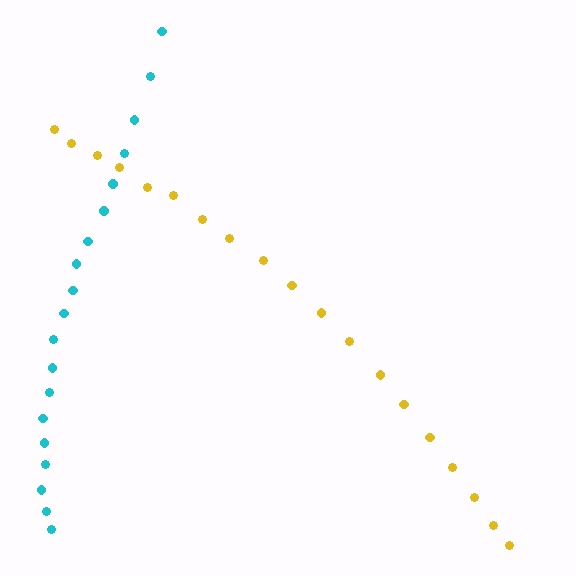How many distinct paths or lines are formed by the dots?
There are 2 distinct paths.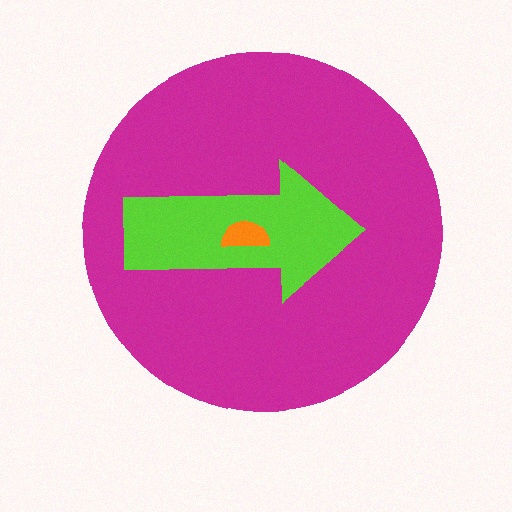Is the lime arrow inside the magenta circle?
Yes.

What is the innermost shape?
The orange semicircle.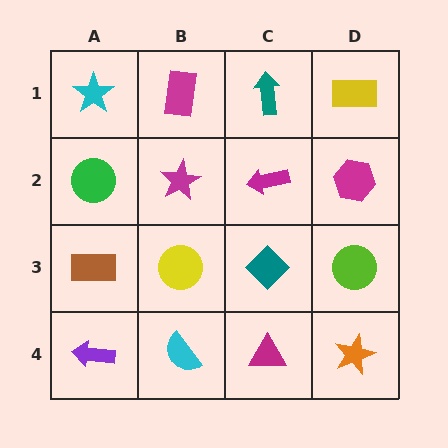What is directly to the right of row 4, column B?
A magenta triangle.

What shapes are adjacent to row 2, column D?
A yellow rectangle (row 1, column D), a lime circle (row 3, column D), a magenta arrow (row 2, column C).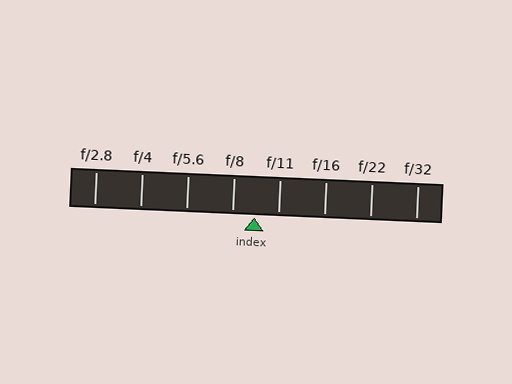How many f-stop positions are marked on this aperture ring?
There are 8 f-stop positions marked.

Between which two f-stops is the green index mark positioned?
The index mark is between f/8 and f/11.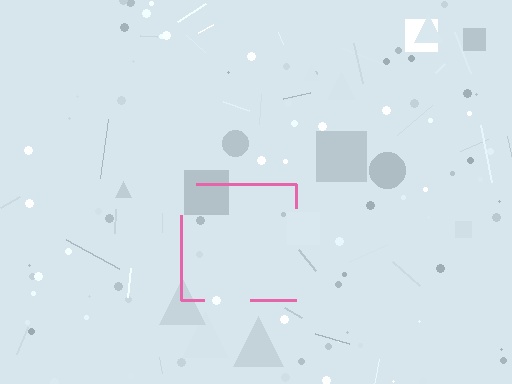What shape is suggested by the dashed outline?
The dashed outline suggests a square.